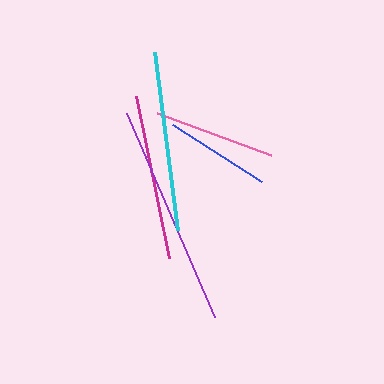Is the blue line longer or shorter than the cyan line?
The cyan line is longer than the blue line.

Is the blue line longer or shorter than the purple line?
The purple line is longer than the blue line.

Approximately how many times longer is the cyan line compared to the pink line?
The cyan line is approximately 1.5 times the length of the pink line.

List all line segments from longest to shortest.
From longest to shortest: purple, cyan, magenta, pink, blue.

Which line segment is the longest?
The purple line is the longest at approximately 222 pixels.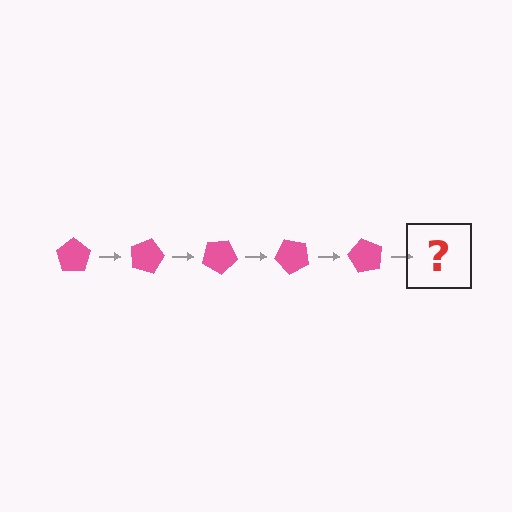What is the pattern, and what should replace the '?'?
The pattern is that the pentagon rotates 15 degrees each step. The '?' should be a pink pentagon rotated 75 degrees.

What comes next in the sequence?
The next element should be a pink pentagon rotated 75 degrees.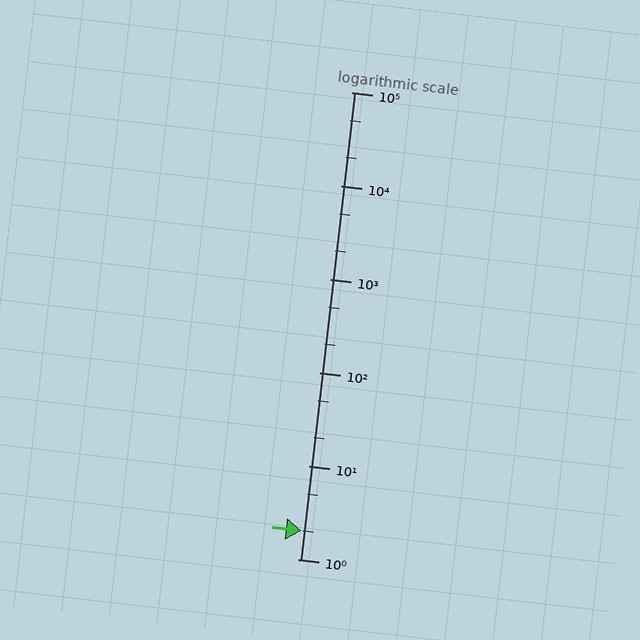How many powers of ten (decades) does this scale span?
The scale spans 5 decades, from 1 to 100000.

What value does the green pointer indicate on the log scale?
The pointer indicates approximately 2.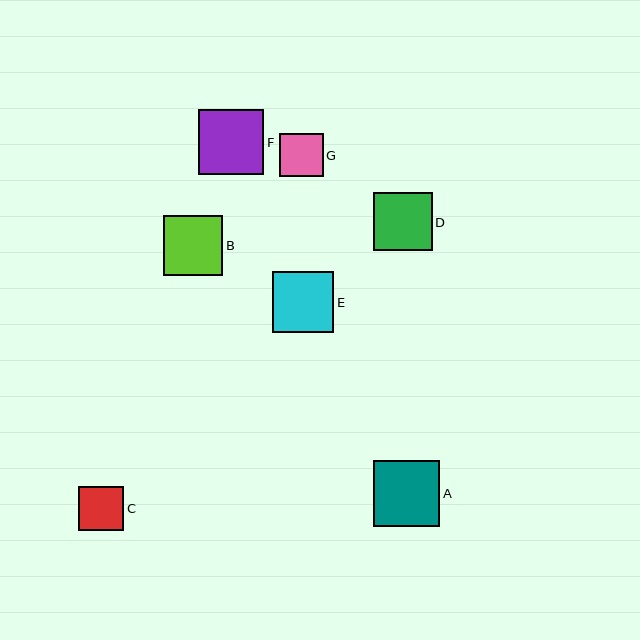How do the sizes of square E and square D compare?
Square E and square D are approximately the same size.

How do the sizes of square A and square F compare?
Square A and square F are approximately the same size.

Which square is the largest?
Square A is the largest with a size of approximately 66 pixels.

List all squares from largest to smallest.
From largest to smallest: A, F, E, B, D, C, G.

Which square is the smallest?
Square G is the smallest with a size of approximately 44 pixels.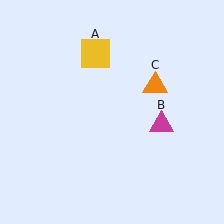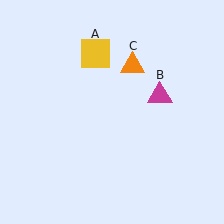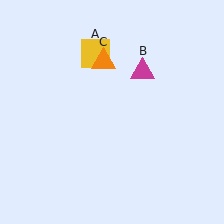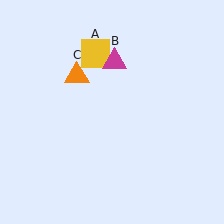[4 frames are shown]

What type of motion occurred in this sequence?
The magenta triangle (object B), orange triangle (object C) rotated counterclockwise around the center of the scene.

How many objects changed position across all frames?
2 objects changed position: magenta triangle (object B), orange triangle (object C).